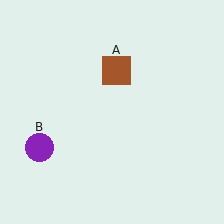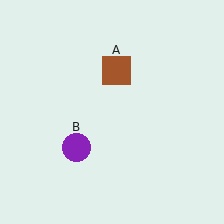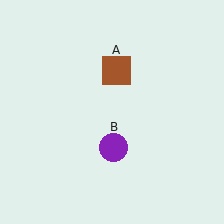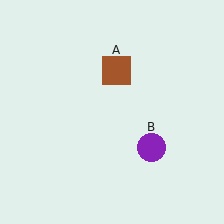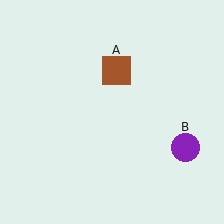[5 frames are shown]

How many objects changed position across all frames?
1 object changed position: purple circle (object B).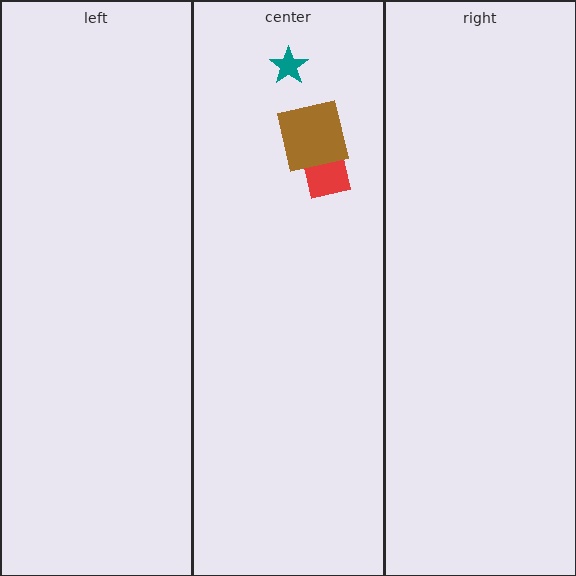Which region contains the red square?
The center region.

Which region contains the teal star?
The center region.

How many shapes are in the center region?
3.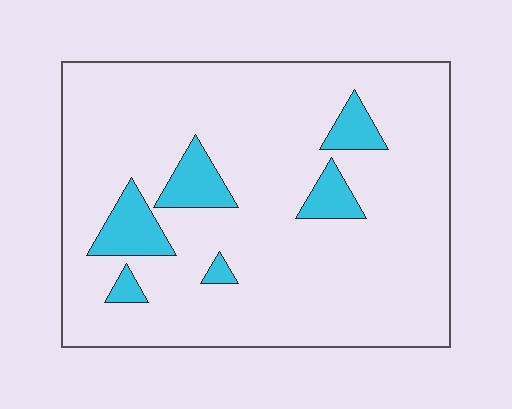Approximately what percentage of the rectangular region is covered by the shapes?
Approximately 10%.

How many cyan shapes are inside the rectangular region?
6.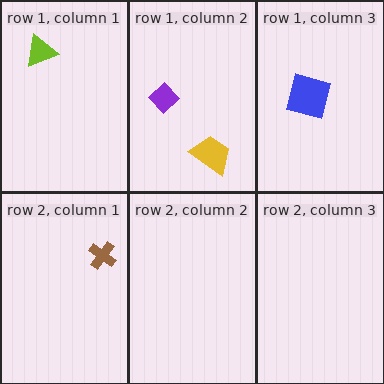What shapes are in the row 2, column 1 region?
The brown cross.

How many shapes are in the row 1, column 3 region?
1.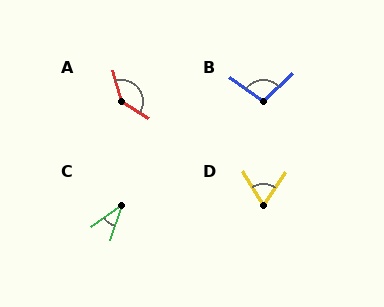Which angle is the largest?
A, at approximately 137 degrees.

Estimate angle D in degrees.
Approximately 66 degrees.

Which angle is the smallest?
C, at approximately 36 degrees.